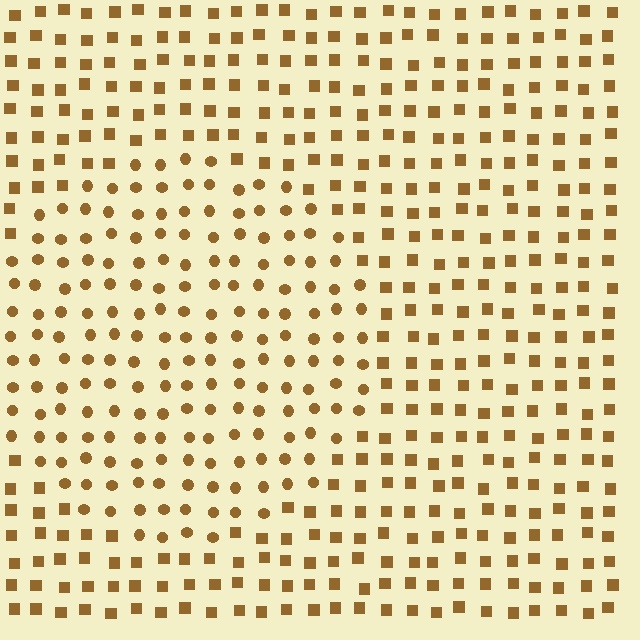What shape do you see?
I see a circle.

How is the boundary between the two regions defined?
The boundary is defined by a change in element shape: circles inside vs. squares outside. All elements share the same color and spacing.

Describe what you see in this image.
The image is filled with small brown elements arranged in a uniform grid. A circle-shaped region contains circles, while the surrounding area contains squares. The boundary is defined purely by the change in element shape.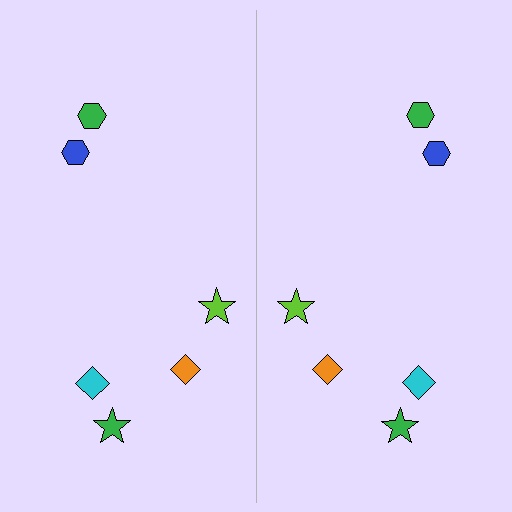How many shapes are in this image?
There are 12 shapes in this image.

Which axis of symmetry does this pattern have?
The pattern has a vertical axis of symmetry running through the center of the image.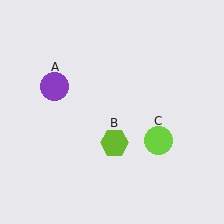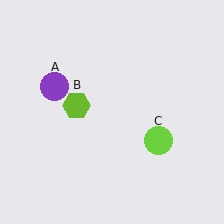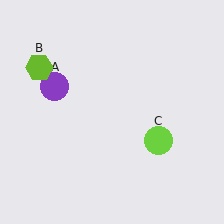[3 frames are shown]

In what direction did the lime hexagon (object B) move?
The lime hexagon (object B) moved up and to the left.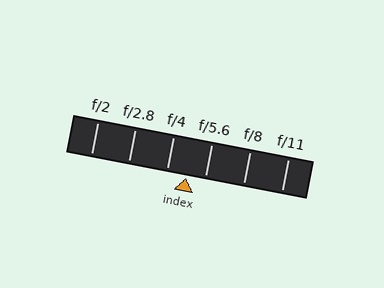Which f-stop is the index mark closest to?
The index mark is closest to f/5.6.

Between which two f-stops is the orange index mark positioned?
The index mark is between f/4 and f/5.6.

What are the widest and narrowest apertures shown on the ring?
The widest aperture shown is f/2 and the narrowest is f/11.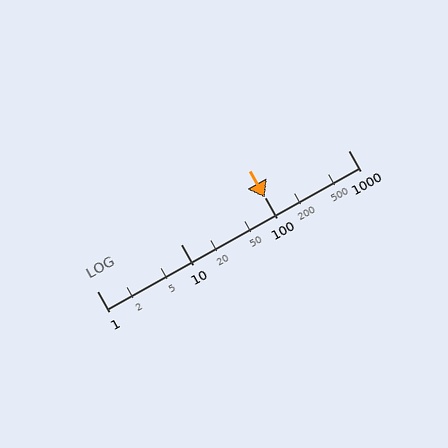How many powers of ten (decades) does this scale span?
The scale spans 3 decades, from 1 to 1000.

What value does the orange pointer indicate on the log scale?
The pointer indicates approximately 100.